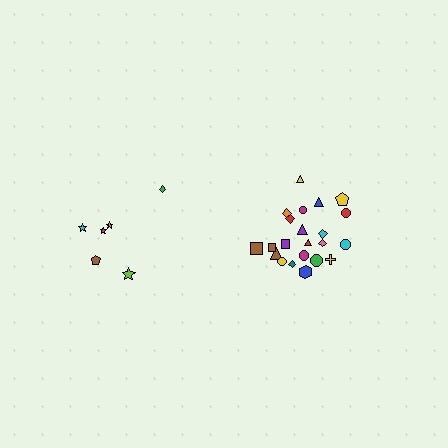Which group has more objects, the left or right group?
The right group.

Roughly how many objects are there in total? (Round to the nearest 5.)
Roughly 30 objects in total.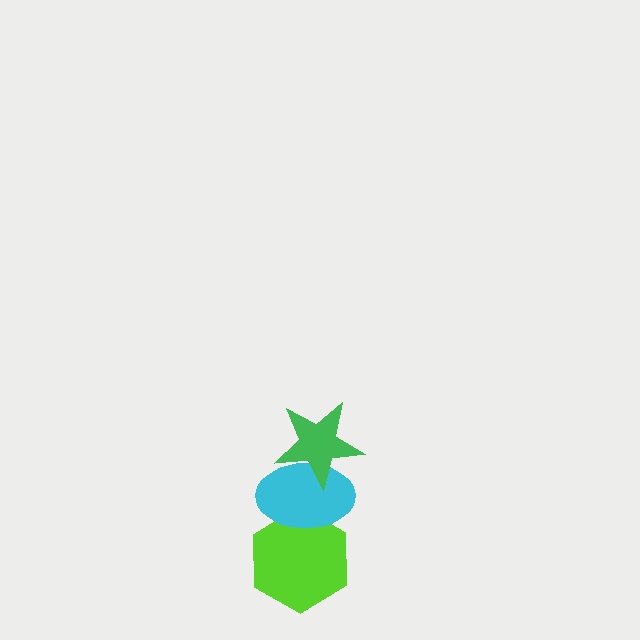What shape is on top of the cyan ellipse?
The green star is on top of the cyan ellipse.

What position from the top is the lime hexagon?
The lime hexagon is 3rd from the top.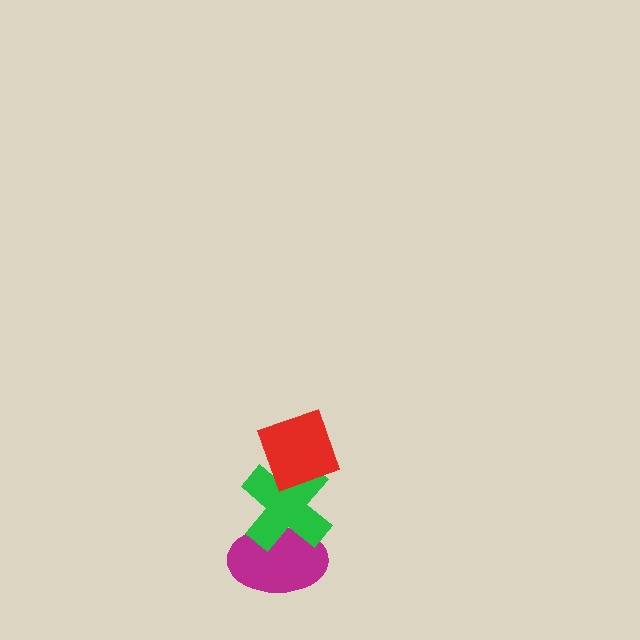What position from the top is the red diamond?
The red diamond is 1st from the top.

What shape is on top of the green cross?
The red diamond is on top of the green cross.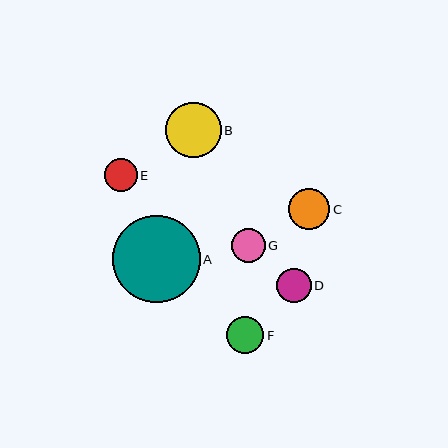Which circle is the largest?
Circle A is the largest with a size of approximately 87 pixels.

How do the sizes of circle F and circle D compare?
Circle F and circle D are approximately the same size.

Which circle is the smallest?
Circle E is the smallest with a size of approximately 33 pixels.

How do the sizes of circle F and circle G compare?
Circle F and circle G are approximately the same size.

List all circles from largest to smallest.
From largest to smallest: A, B, C, F, D, G, E.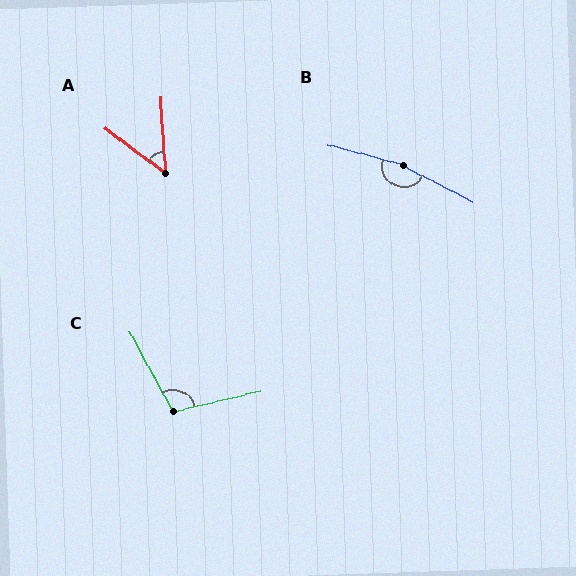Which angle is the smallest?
A, at approximately 50 degrees.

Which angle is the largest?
B, at approximately 168 degrees.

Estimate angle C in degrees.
Approximately 105 degrees.